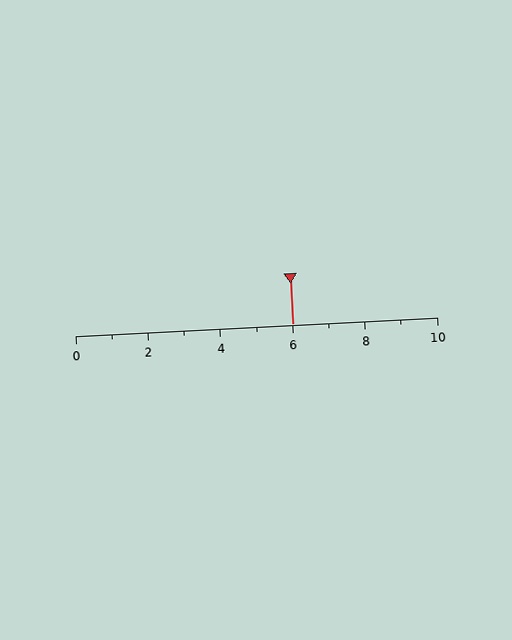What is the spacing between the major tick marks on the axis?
The major ticks are spaced 2 apart.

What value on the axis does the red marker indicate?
The marker indicates approximately 6.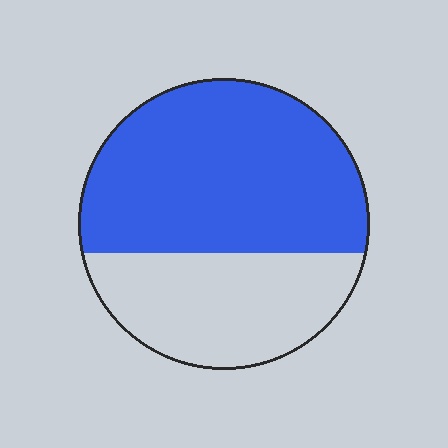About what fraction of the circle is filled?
About five eighths (5/8).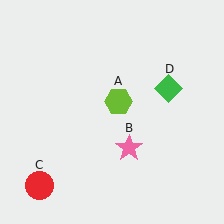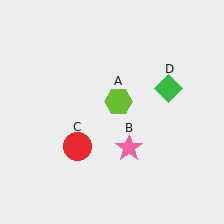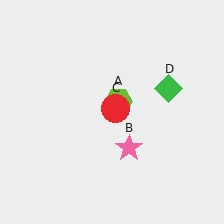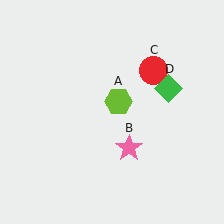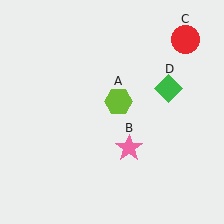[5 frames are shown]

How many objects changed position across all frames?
1 object changed position: red circle (object C).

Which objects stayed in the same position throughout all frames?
Lime hexagon (object A) and pink star (object B) and green diamond (object D) remained stationary.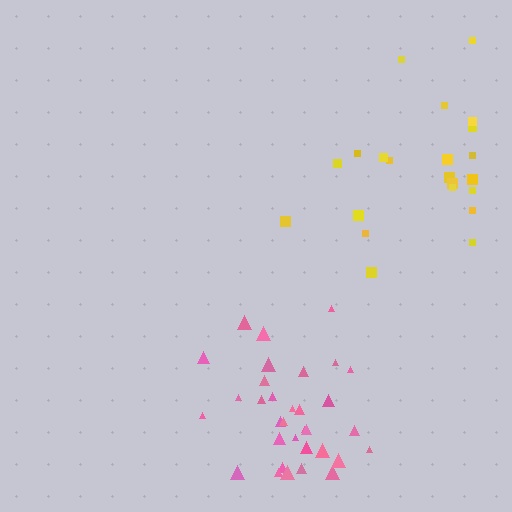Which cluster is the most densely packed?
Pink.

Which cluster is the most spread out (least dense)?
Yellow.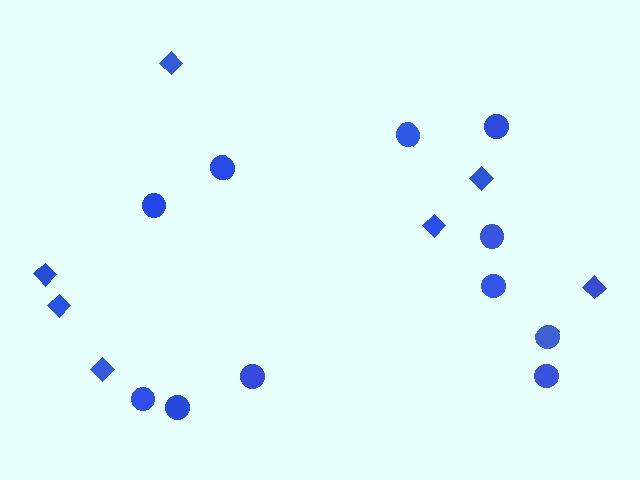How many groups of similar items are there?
There are 2 groups: one group of circles (11) and one group of diamonds (7).